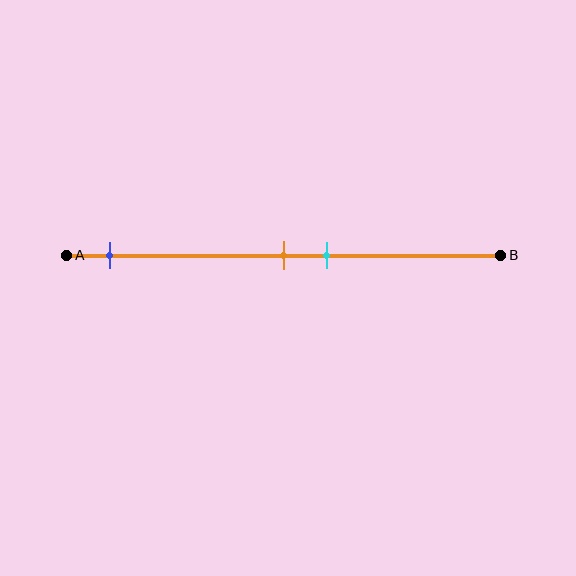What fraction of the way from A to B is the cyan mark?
The cyan mark is approximately 60% (0.6) of the way from A to B.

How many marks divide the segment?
There are 3 marks dividing the segment.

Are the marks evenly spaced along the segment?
No, the marks are not evenly spaced.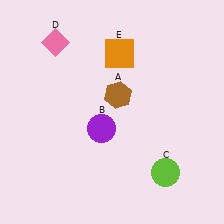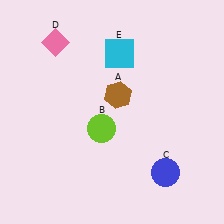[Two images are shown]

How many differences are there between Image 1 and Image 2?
There are 3 differences between the two images.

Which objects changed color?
B changed from purple to lime. C changed from lime to blue. E changed from orange to cyan.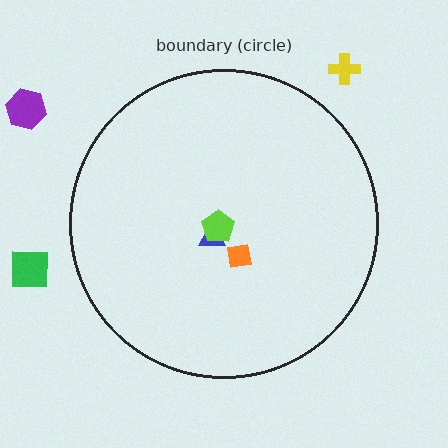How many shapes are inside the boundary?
3 inside, 3 outside.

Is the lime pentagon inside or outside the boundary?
Inside.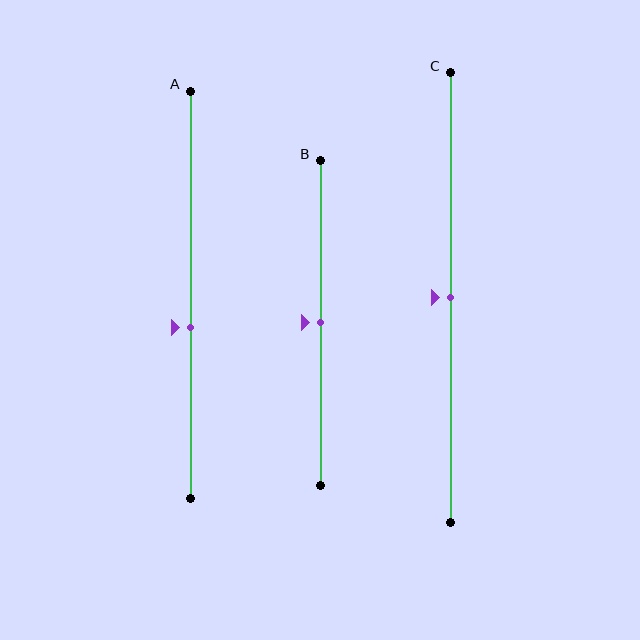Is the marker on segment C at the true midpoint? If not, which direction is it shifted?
Yes, the marker on segment C is at the true midpoint.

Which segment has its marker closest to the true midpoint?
Segment B has its marker closest to the true midpoint.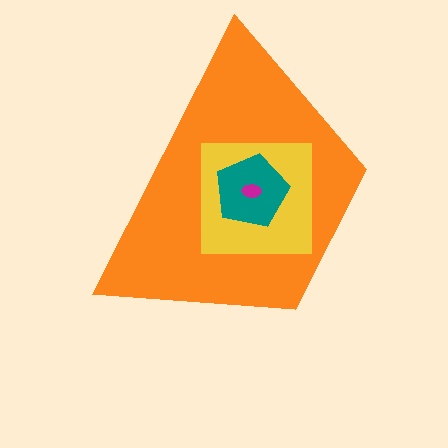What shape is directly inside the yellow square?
The teal pentagon.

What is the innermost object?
The magenta ellipse.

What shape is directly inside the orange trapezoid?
The yellow square.